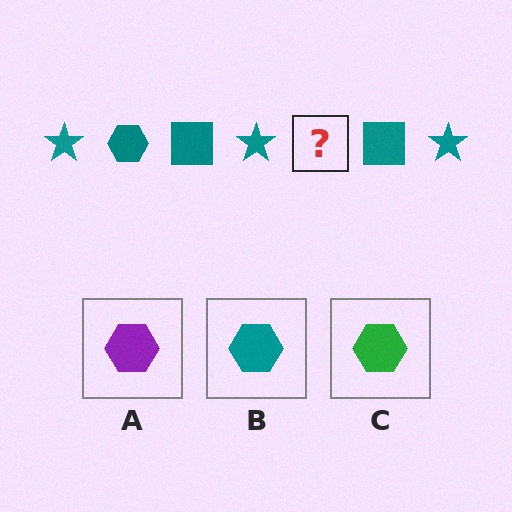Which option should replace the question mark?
Option B.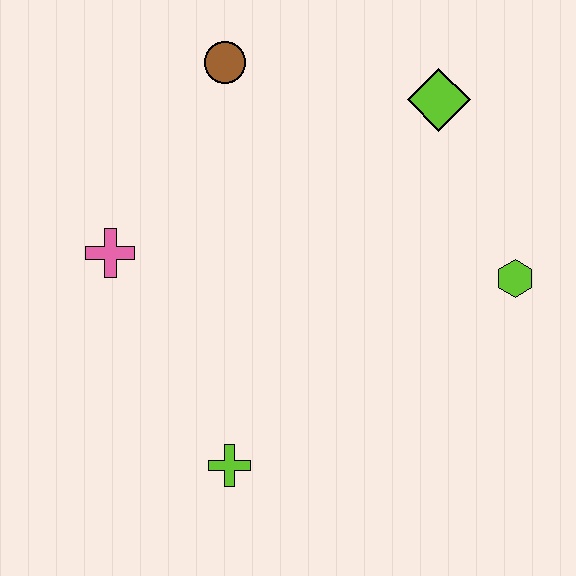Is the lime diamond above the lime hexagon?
Yes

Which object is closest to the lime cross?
The pink cross is closest to the lime cross.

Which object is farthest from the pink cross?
The lime hexagon is farthest from the pink cross.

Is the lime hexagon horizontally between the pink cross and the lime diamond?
No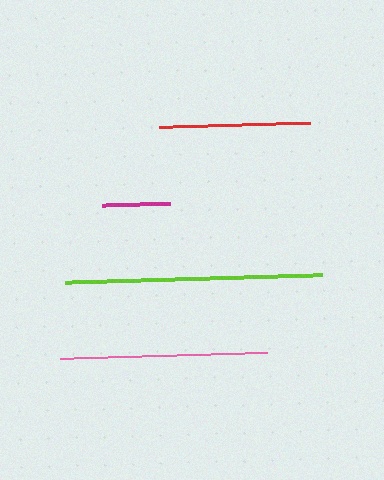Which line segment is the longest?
The lime line is the longest at approximately 257 pixels.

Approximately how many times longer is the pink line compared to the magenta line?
The pink line is approximately 3.0 times the length of the magenta line.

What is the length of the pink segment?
The pink segment is approximately 207 pixels long.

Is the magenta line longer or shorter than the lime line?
The lime line is longer than the magenta line.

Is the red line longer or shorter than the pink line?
The pink line is longer than the red line.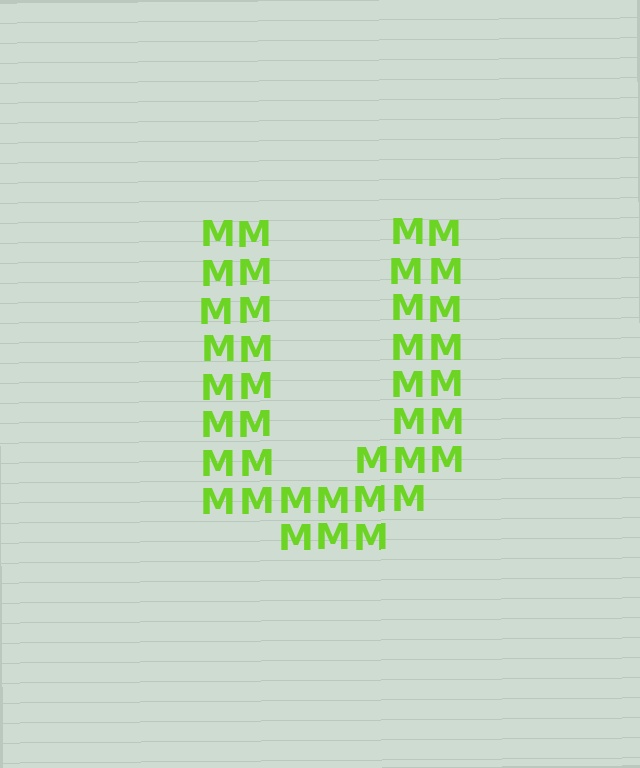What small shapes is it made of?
It is made of small letter M's.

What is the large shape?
The large shape is the letter U.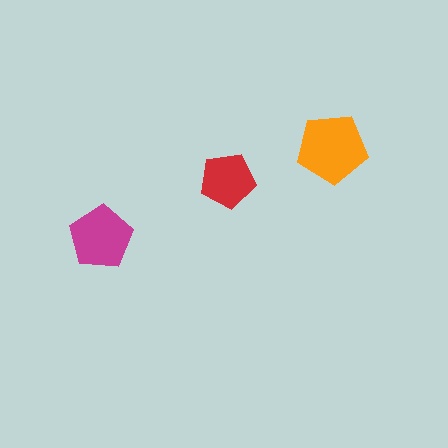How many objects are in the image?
There are 3 objects in the image.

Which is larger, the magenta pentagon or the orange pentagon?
The orange one.